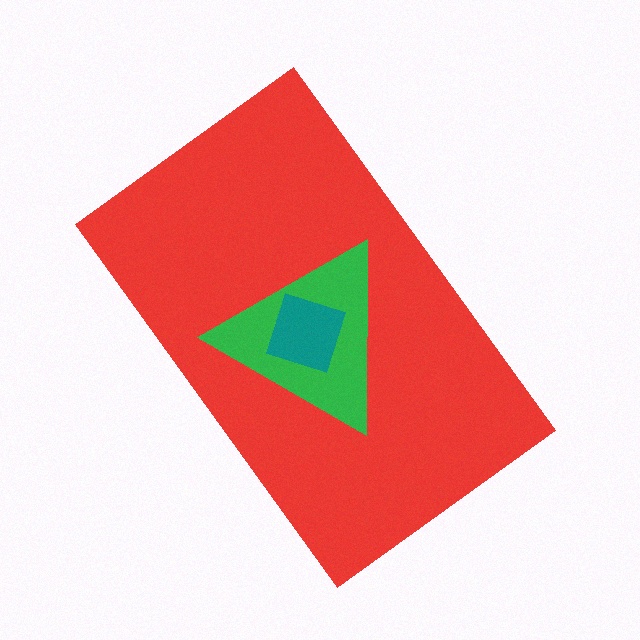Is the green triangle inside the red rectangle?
Yes.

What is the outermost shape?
The red rectangle.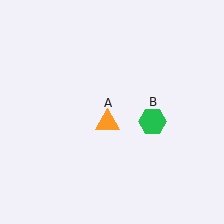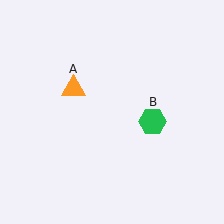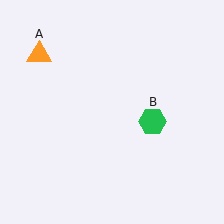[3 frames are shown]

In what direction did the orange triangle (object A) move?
The orange triangle (object A) moved up and to the left.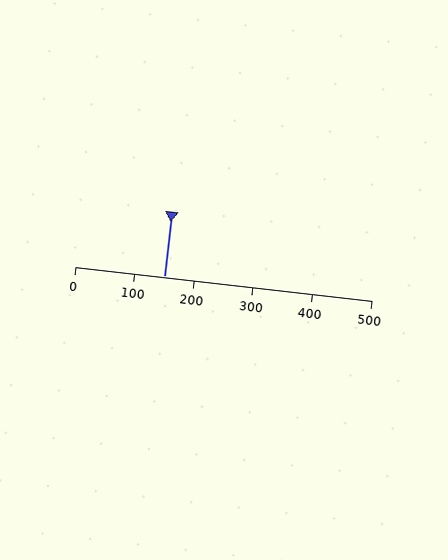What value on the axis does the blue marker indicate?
The marker indicates approximately 150.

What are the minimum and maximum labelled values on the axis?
The axis runs from 0 to 500.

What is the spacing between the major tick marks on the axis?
The major ticks are spaced 100 apart.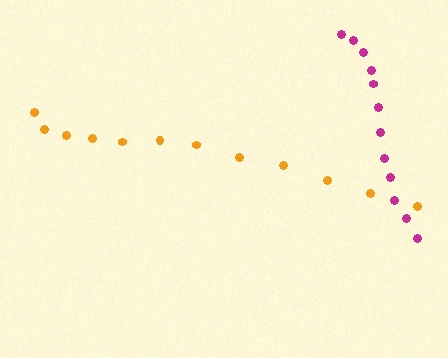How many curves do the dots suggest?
There are 2 distinct paths.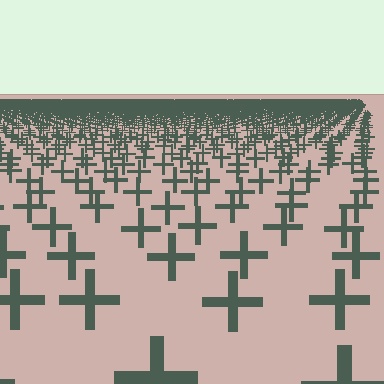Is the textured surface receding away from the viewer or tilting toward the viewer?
The surface is receding away from the viewer. Texture elements get smaller and denser toward the top.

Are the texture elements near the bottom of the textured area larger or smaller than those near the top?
Larger. Near the bottom, elements are closer to the viewer and appear at a bigger on-screen size.